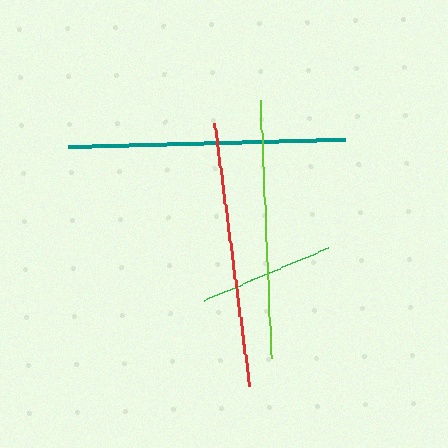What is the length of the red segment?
The red segment is approximately 266 pixels long.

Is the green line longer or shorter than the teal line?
The teal line is longer than the green line.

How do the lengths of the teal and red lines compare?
The teal and red lines are approximately the same length.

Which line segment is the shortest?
The green line is the shortest at approximately 134 pixels.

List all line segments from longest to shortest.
From longest to shortest: teal, red, lime, green.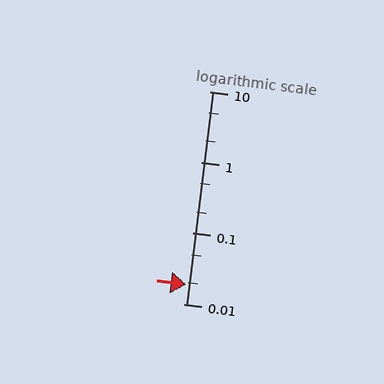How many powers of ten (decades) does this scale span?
The scale spans 3 decades, from 0.01 to 10.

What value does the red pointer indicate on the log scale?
The pointer indicates approximately 0.019.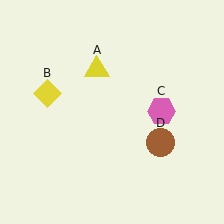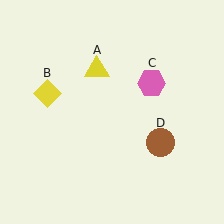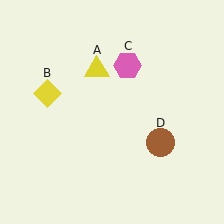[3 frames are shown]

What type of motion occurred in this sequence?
The pink hexagon (object C) rotated counterclockwise around the center of the scene.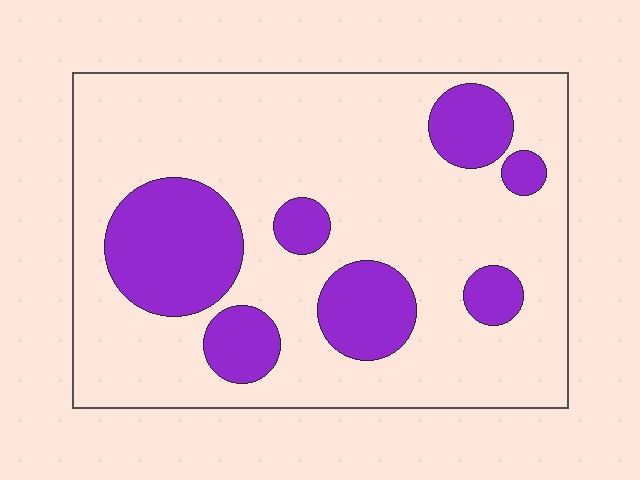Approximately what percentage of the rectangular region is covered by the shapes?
Approximately 25%.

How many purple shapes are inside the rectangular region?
7.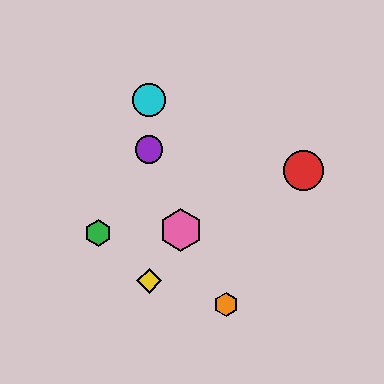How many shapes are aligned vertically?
4 shapes (the blue circle, the yellow diamond, the purple circle, the cyan circle) are aligned vertically.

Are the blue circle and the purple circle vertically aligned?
Yes, both are at x≈149.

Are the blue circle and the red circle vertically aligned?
No, the blue circle is at x≈149 and the red circle is at x≈303.